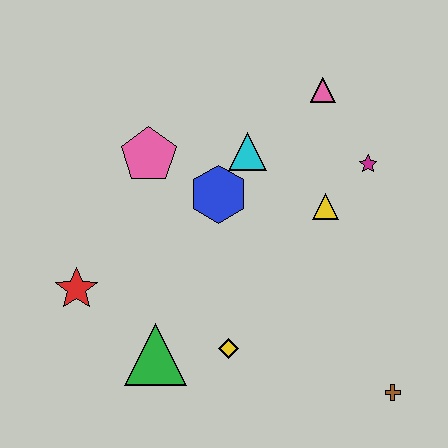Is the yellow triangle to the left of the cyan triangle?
No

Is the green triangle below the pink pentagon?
Yes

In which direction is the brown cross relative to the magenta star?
The brown cross is below the magenta star.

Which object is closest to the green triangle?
The yellow diamond is closest to the green triangle.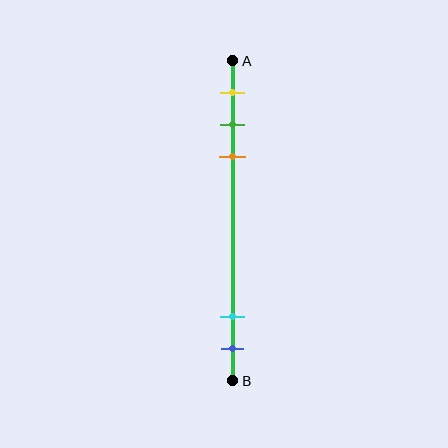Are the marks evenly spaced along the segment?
No, the marks are not evenly spaced.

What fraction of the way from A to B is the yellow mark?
The yellow mark is approximately 10% (0.1) of the way from A to B.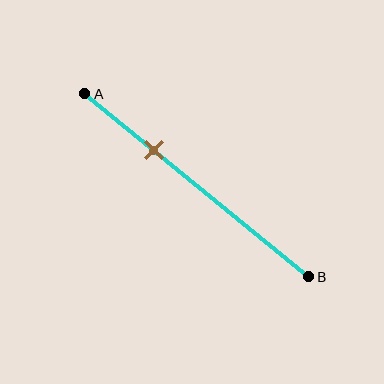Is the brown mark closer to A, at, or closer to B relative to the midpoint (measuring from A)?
The brown mark is closer to point A than the midpoint of segment AB.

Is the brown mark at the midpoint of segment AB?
No, the mark is at about 30% from A, not at the 50% midpoint.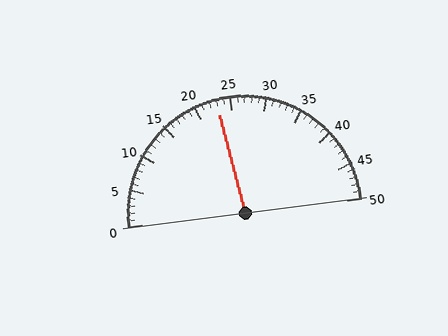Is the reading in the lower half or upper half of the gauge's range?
The reading is in the lower half of the range (0 to 50).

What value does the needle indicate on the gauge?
The needle indicates approximately 23.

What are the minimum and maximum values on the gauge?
The gauge ranges from 0 to 50.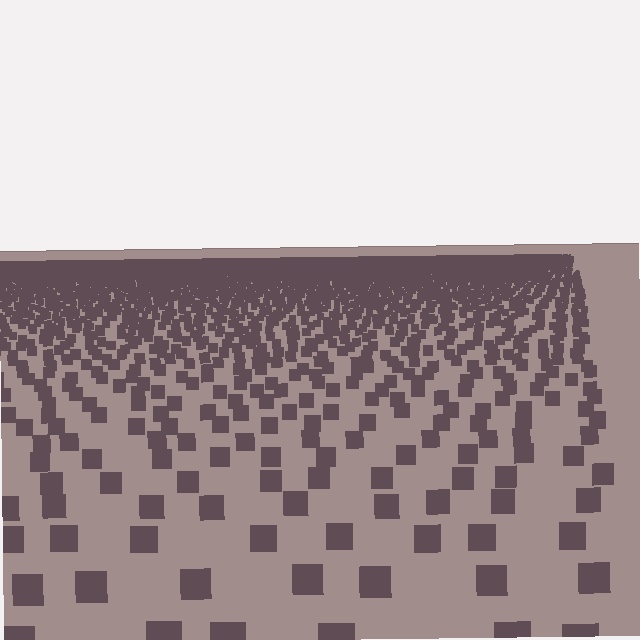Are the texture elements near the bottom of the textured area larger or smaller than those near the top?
Larger. Near the bottom, elements are closer to the viewer and appear at a bigger on-screen size.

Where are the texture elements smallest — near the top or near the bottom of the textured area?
Near the top.